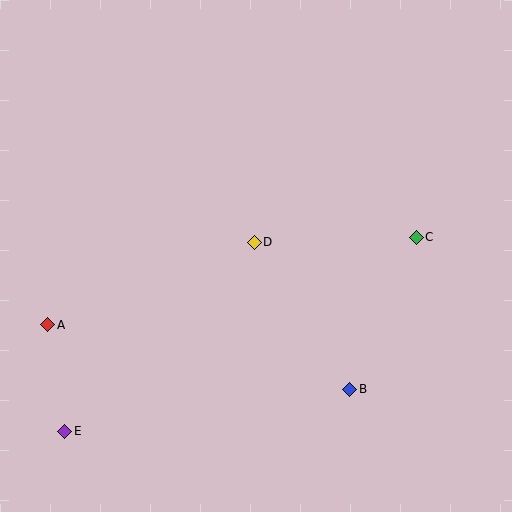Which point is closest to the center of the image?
Point D at (254, 242) is closest to the center.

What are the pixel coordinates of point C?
Point C is at (416, 237).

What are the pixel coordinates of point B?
Point B is at (350, 389).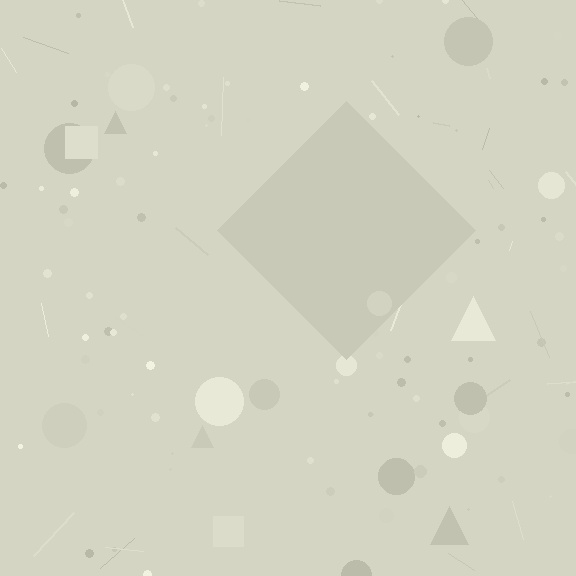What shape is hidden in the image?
A diamond is hidden in the image.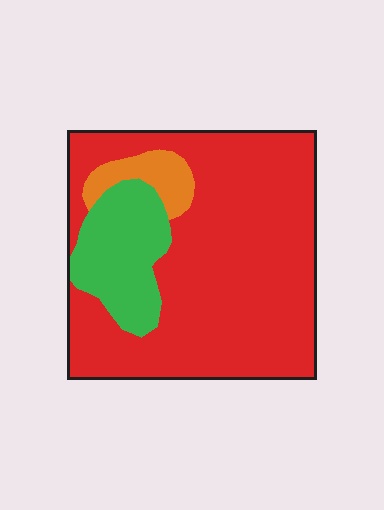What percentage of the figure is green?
Green takes up about one sixth (1/6) of the figure.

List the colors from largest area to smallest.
From largest to smallest: red, green, orange.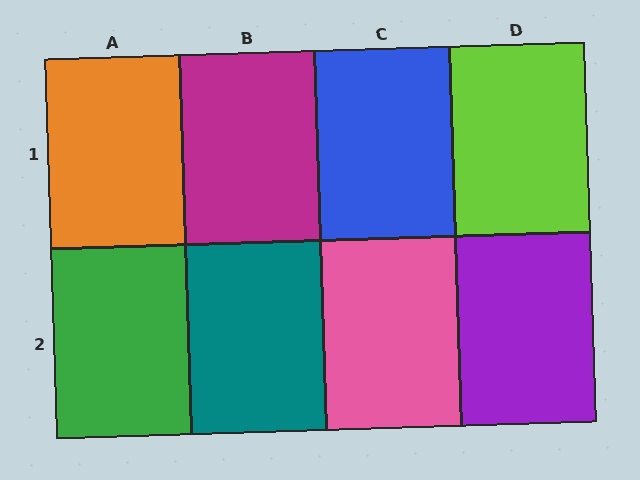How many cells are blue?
1 cell is blue.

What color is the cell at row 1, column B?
Magenta.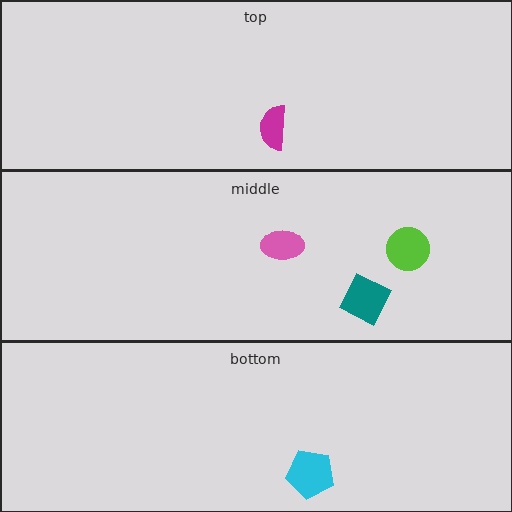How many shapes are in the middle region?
3.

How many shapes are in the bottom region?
1.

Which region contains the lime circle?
The middle region.